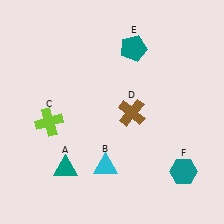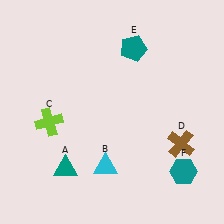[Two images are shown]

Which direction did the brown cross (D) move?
The brown cross (D) moved right.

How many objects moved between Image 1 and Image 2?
1 object moved between the two images.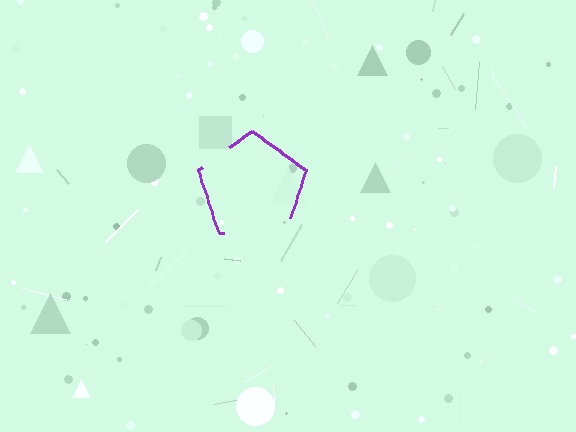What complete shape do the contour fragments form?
The contour fragments form a pentagon.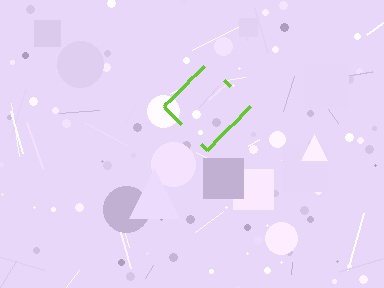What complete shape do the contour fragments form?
The contour fragments form a diamond.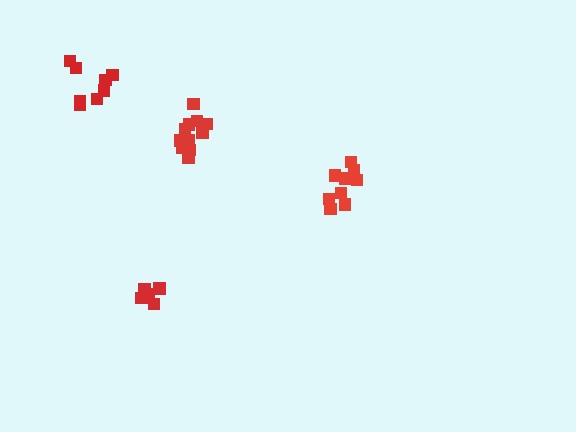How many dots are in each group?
Group 1: 10 dots, Group 2: 11 dots, Group 3: 8 dots, Group 4: 5 dots (34 total).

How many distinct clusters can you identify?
There are 4 distinct clusters.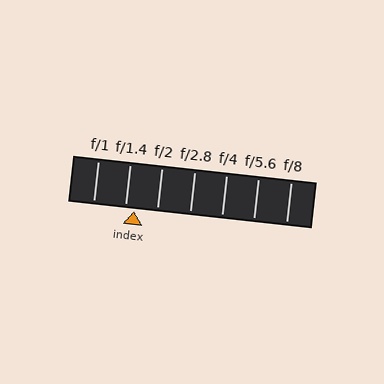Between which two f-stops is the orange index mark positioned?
The index mark is between f/1.4 and f/2.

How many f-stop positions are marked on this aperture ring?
There are 7 f-stop positions marked.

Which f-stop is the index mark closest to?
The index mark is closest to f/1.4.